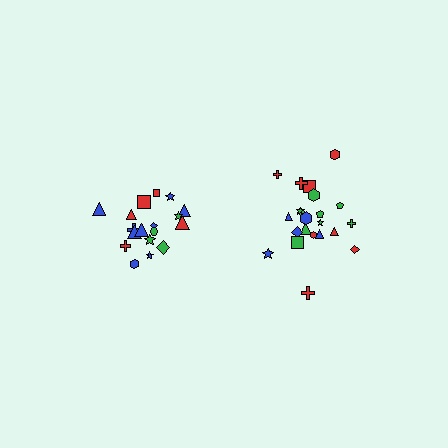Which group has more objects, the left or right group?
The right group.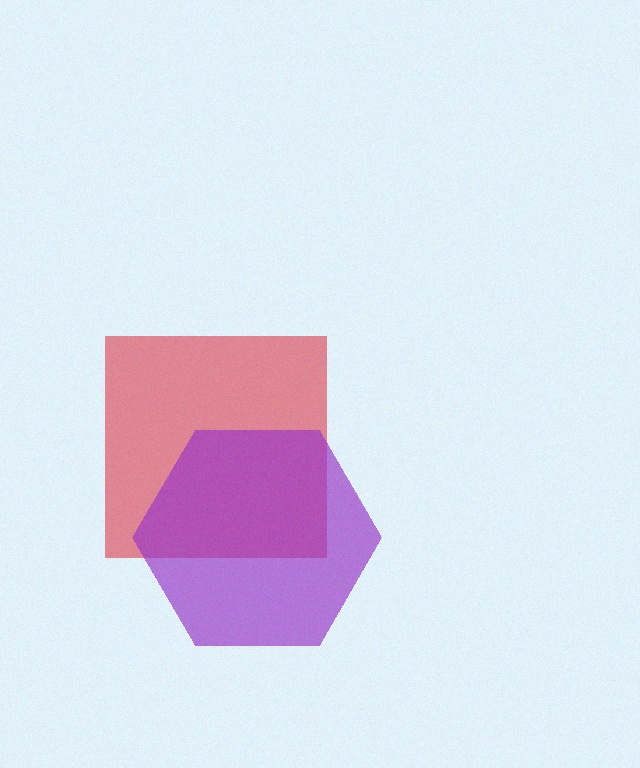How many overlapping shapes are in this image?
There are 2 overlapping shapes in the image.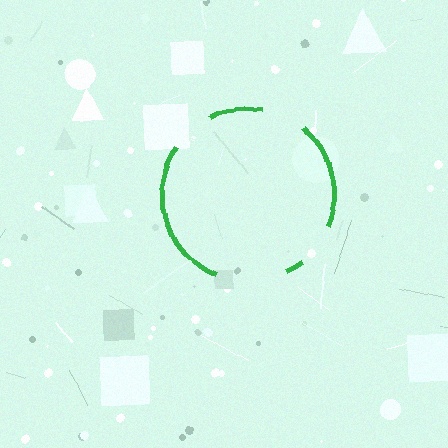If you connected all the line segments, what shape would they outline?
They would outline a circle.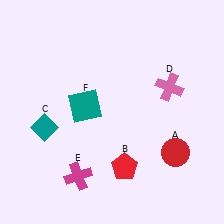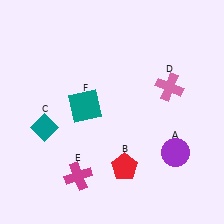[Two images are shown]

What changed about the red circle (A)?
In Image 1, A is red. In Image 2, it changed to purple.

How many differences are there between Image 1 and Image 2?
There is 1 difference between the two images.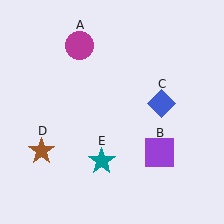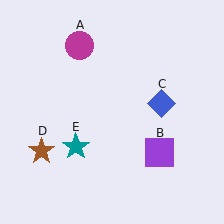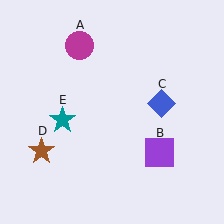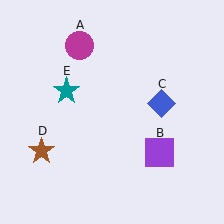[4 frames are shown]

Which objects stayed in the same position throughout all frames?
Magenta circle (object A) and purple square (object B) and blue diamond (object C) and brown star (object D) remained stationary.